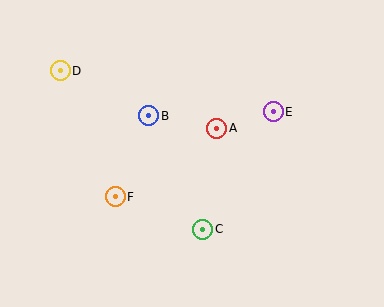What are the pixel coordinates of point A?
Point A is at (217, 128).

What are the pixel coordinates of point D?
Point D is at (60, 71).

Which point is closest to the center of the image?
Point A at (217, 128) is closest to the center.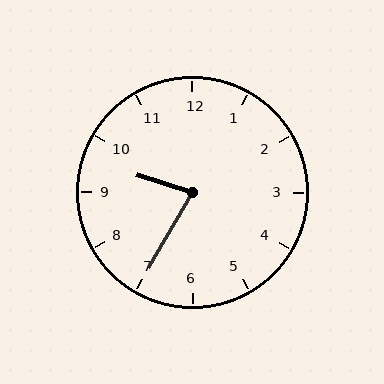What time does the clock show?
9:35.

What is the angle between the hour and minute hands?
Approximately 78 degrees.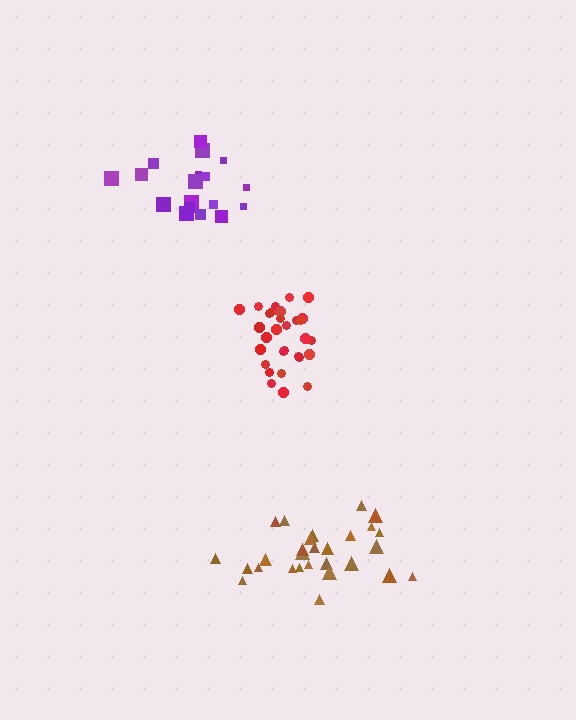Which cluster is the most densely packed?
Red.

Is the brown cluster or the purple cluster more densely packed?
Purple.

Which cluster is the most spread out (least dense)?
Brown.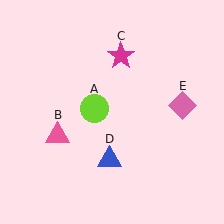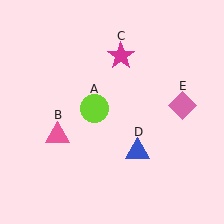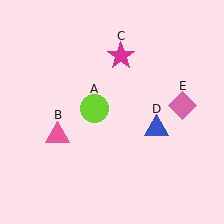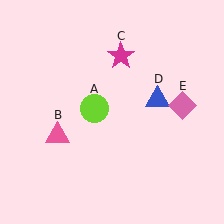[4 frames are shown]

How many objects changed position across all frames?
1 object changed position: blue triangle (object D).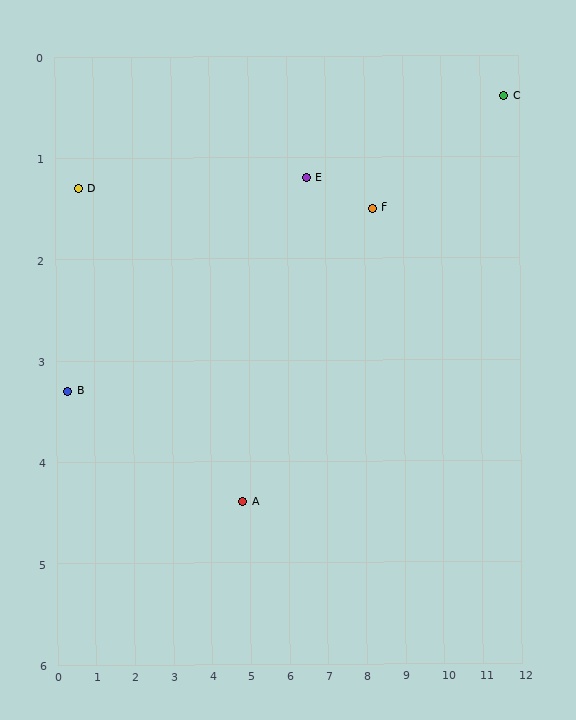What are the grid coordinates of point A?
Point A is at approximately (4.8, 4.4).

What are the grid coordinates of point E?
Point E is at approximately (6.5, 1.2).